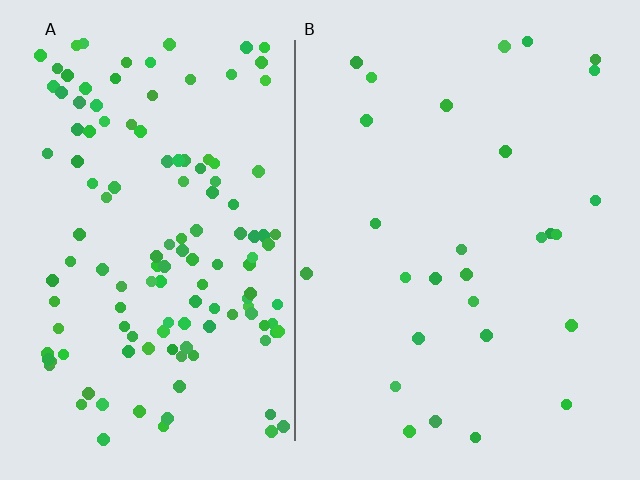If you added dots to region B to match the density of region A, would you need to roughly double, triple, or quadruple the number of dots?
Approximately quadruple.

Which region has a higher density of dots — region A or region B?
A (the left).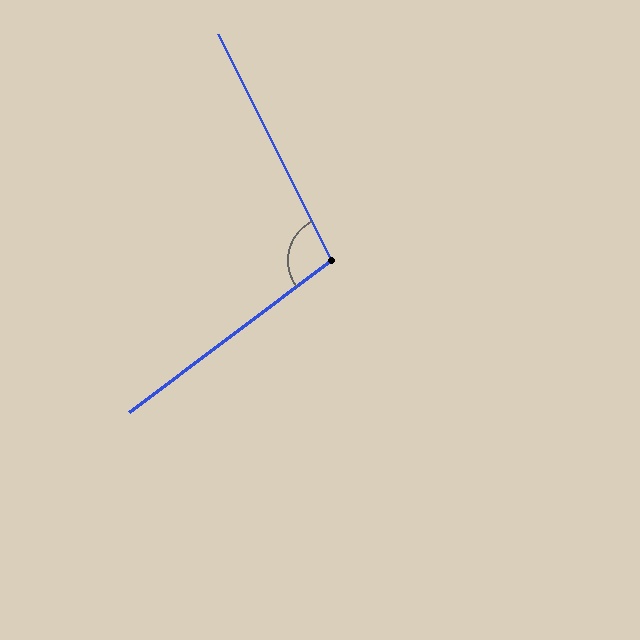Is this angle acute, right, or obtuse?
It is obtuse.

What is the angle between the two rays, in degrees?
Approximately 100 degrees.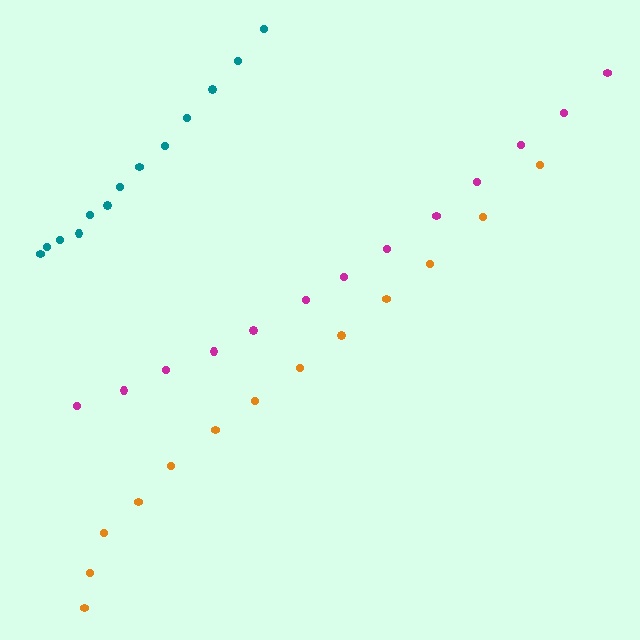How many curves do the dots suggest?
There are 3 distinct paths.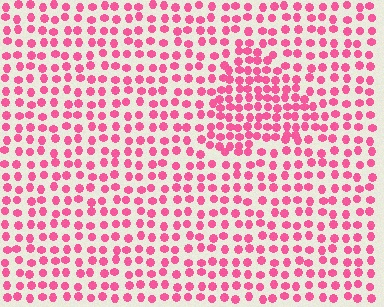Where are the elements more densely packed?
The elements are more densely packed inside the triangle boundary.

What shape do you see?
I see a triangle.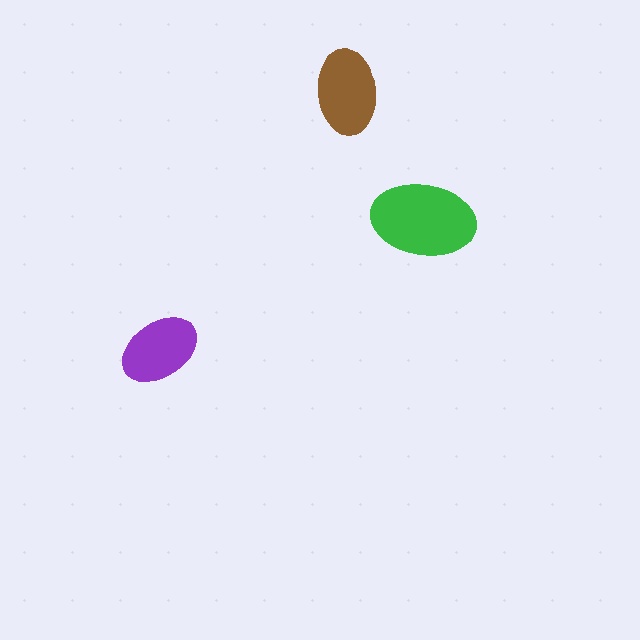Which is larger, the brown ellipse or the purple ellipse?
The brown one.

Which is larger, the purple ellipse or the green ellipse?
The green one.